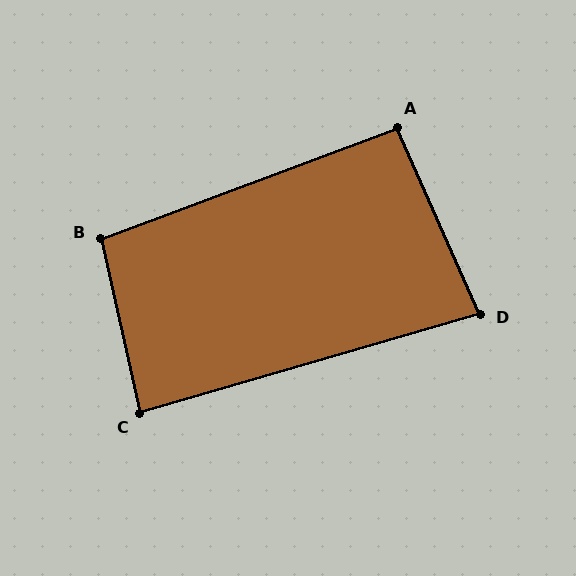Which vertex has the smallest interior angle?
D, at approximately 82 degrees.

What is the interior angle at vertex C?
Approximately 87 degrees (approximately right).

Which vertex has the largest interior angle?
B, at approximately 98 degrees.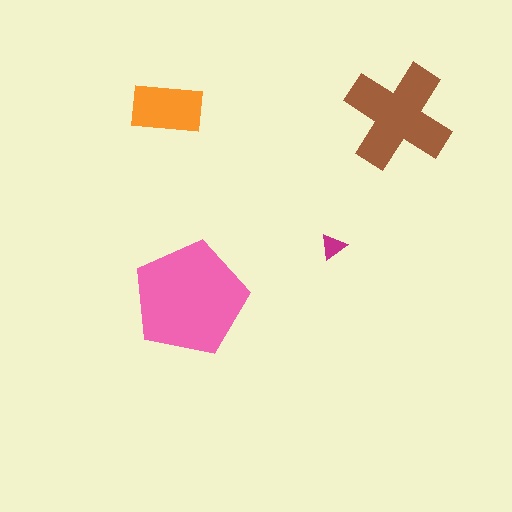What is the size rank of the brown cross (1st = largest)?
2nd.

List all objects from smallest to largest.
The magenta triangle, the orange rectangle, the brown cross, the pink pentagon.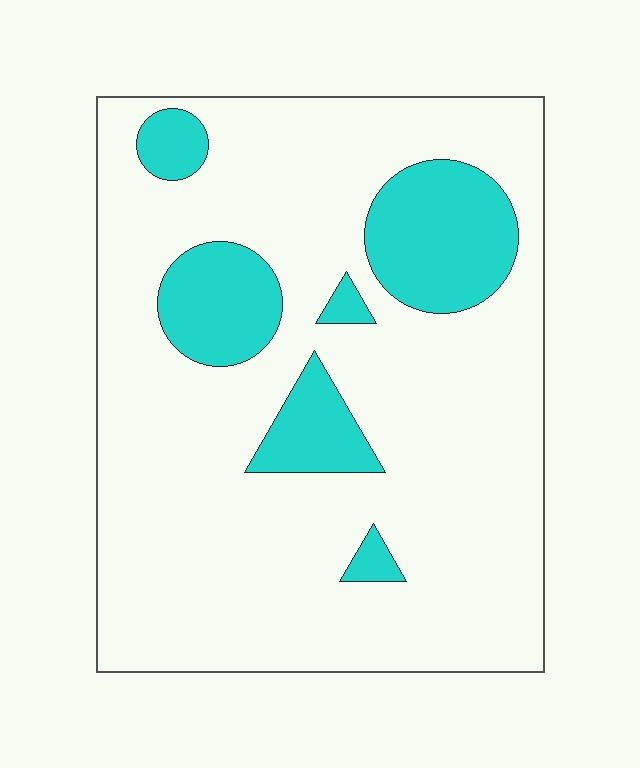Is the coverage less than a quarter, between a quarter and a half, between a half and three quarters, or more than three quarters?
Less than a quarter.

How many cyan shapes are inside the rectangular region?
6.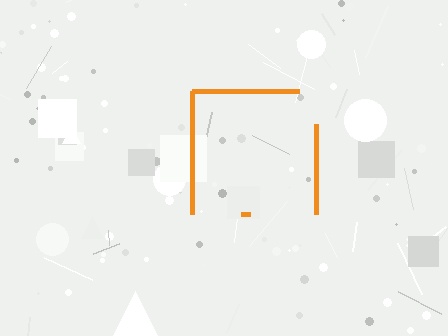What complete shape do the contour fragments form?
The contour fragments form a square.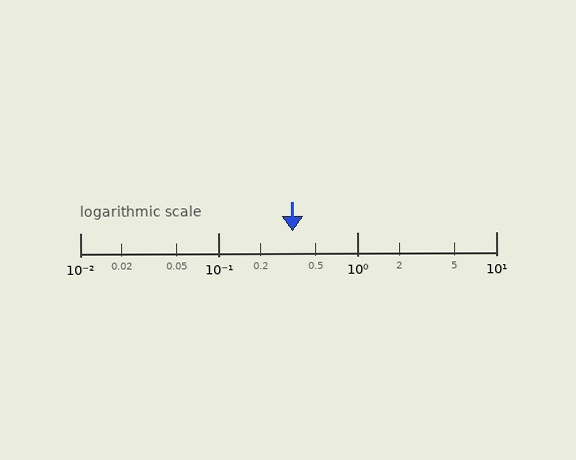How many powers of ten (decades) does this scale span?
The scale spans 3 decades, from 0.01 to 10.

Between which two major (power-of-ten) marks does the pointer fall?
The pointer is between 0.1 and 1.